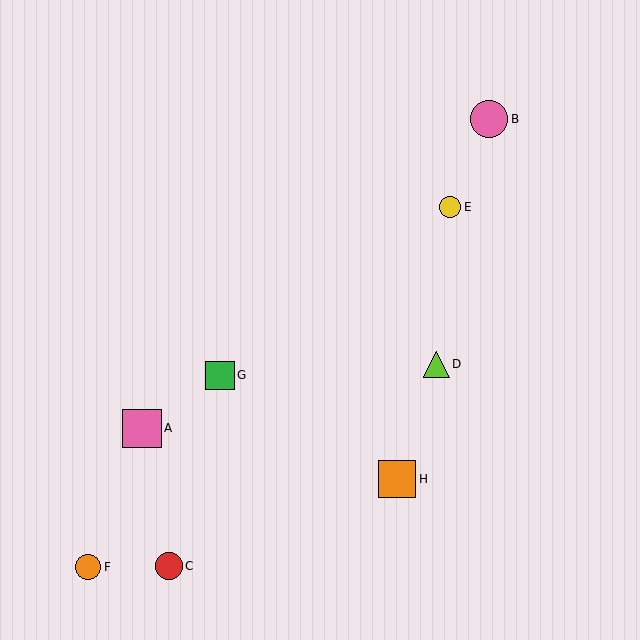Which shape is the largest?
The pink square (labeled A) is the largest.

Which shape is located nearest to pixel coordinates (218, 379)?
The green square (labeled G) at (220, 375) is nearest to that location.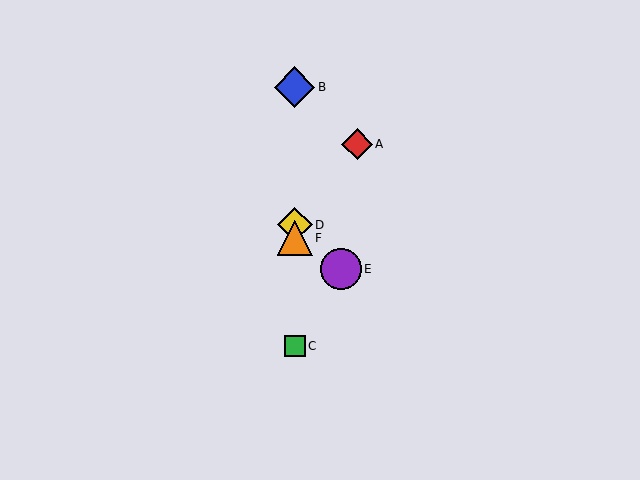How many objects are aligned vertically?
4 objects (B, C, D, F) are aligned vertically.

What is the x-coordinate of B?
Object B is at x≈295.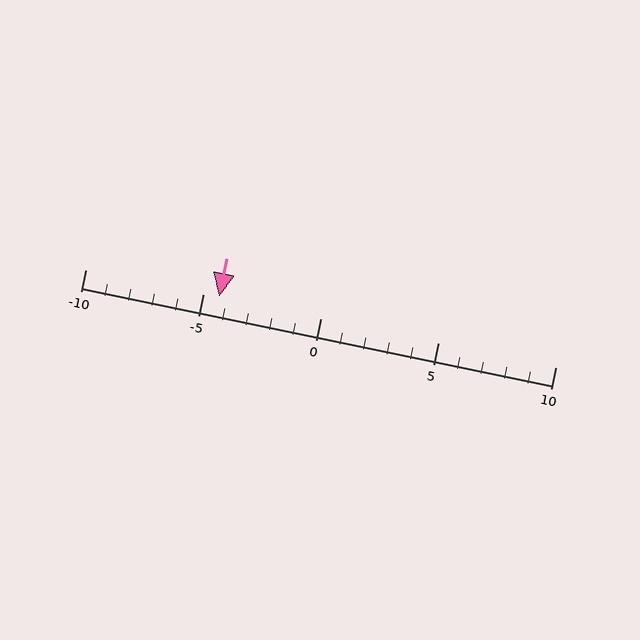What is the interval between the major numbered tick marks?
The major tick marks are spaced 5 units apart.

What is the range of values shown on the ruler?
The ruler shows values from -10 to 10.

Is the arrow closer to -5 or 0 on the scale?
The arrow is closer to -5.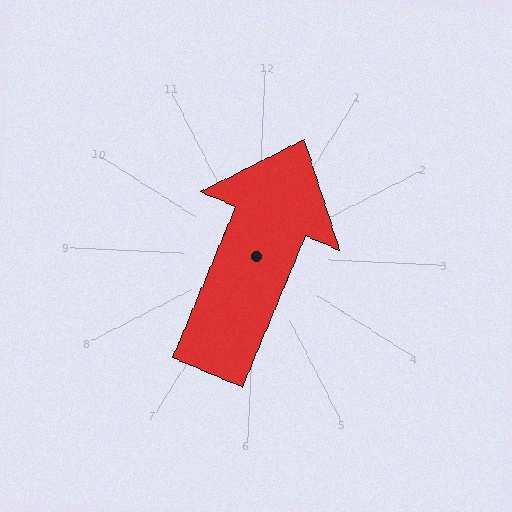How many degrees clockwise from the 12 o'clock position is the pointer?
Approximately 20 degrees.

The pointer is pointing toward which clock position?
Roughly 1 o'clock.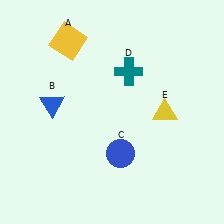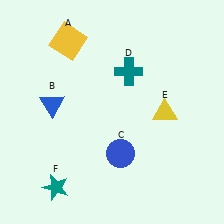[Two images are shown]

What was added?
A teal star (F) was added in Image 2.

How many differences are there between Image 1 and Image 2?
There is 1 difference between the two images.